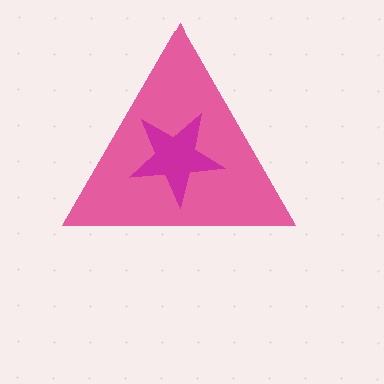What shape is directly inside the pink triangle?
The magenta star.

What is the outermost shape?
The pink triangle.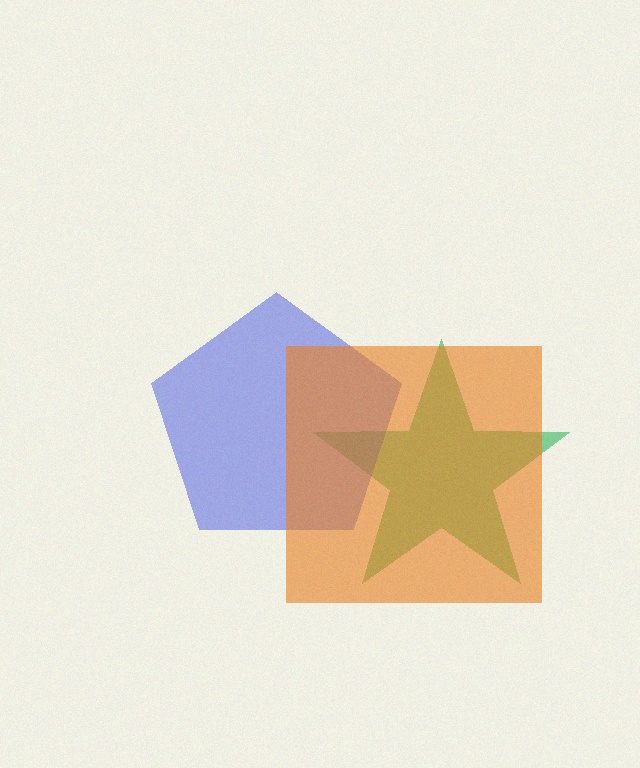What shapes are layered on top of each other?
The layered shapes are: a green star, a blue pentagon, an orange square.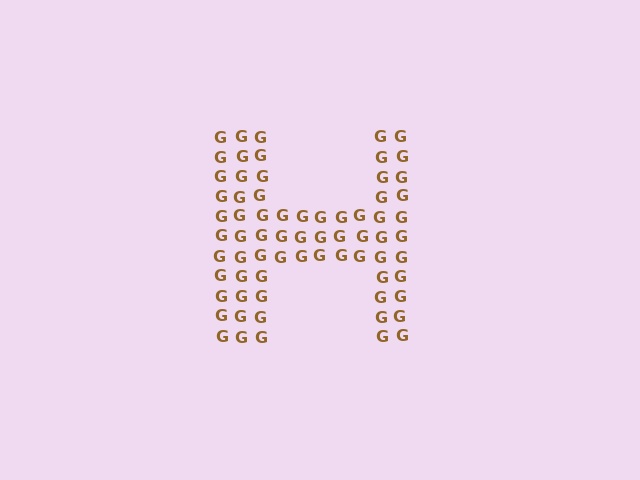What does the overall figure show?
The overall figure shows the letter H.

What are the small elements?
The small elements are letter G's.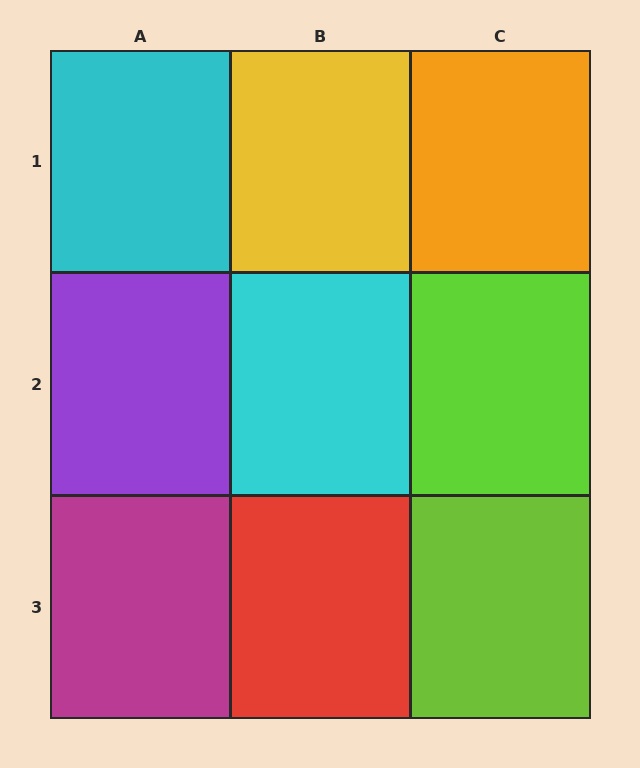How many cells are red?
1 cell is red.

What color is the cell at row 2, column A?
Purple.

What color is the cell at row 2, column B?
Cyan.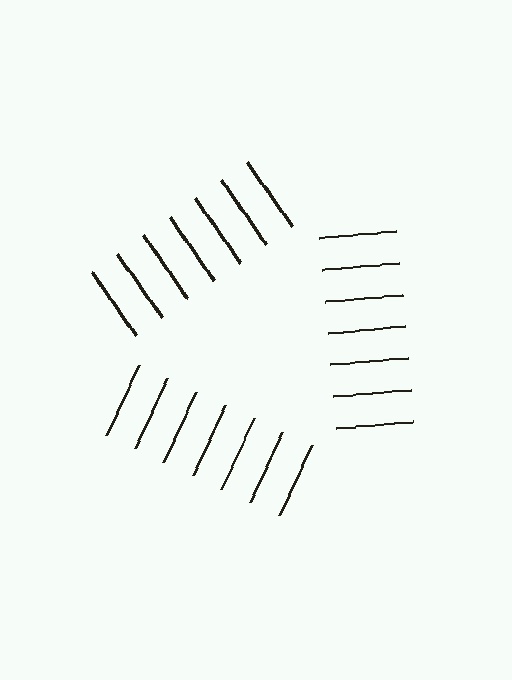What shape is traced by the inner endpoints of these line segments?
An illusory triangle — the line segments terminate on its edges but no continuous stroke is drawn.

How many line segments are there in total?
21 — 7 along each of the 3 edges.